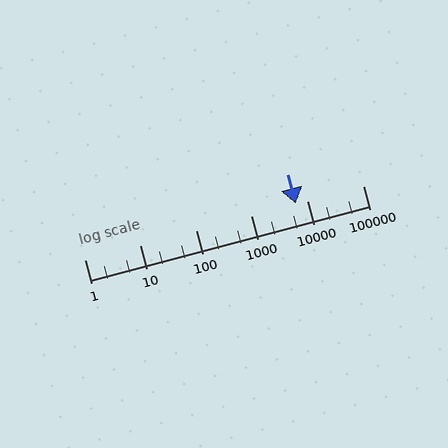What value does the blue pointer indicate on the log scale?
The pointer indicates approximately 6300.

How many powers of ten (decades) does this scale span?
The scale spans 5 decades, from 1 to 100000.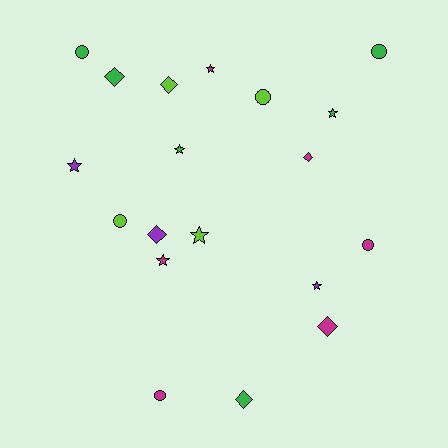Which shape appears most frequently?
Star, with 7 objects.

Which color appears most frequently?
Green, with 6 objects.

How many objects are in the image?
There are 19 objects.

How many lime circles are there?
There are 2 lime circles.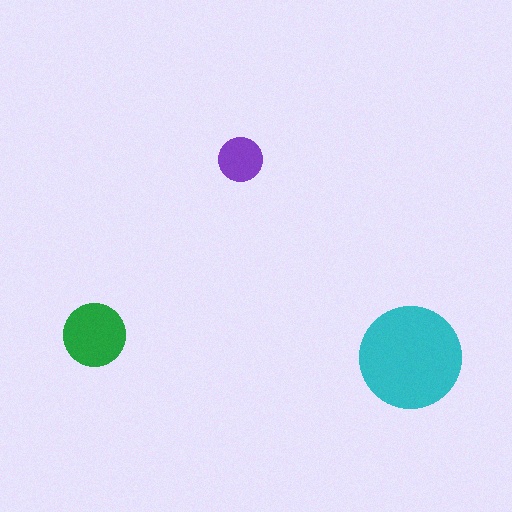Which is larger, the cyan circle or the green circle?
The cyan one.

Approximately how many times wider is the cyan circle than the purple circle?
About 2.5 times wider.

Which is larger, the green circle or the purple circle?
The green one.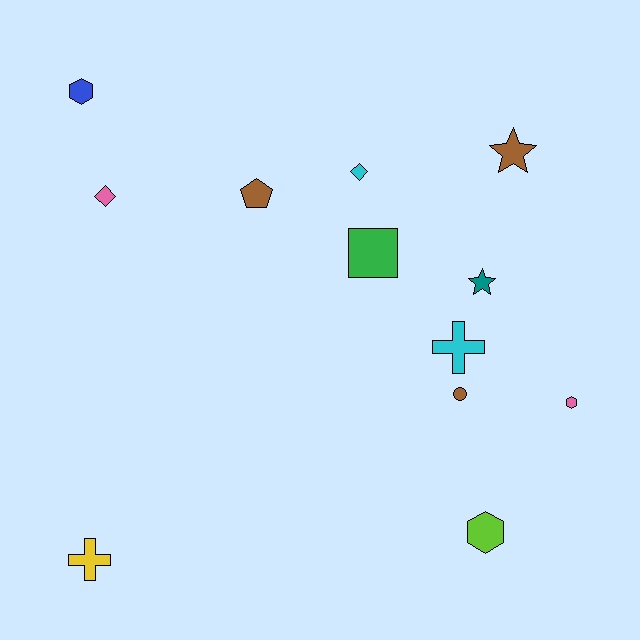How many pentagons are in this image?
There is 1 pentagon.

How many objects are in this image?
There are 12 objects.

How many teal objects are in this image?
There is 1 teal object.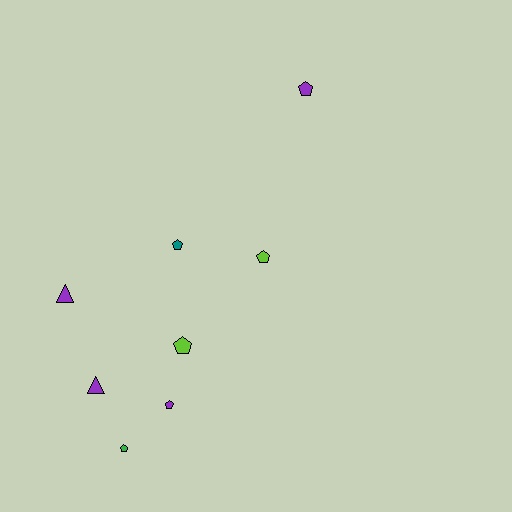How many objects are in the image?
There are 8 objects.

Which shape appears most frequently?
Pentagon, with 6 objects.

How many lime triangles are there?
There are no lime triangles.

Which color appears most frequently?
Purple, with 4 objects.